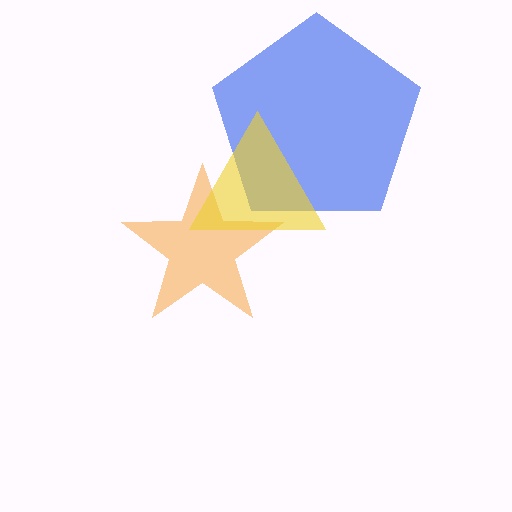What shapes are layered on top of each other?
The layered shapes are: a blue pentagon, an orange star, a yellow triangle.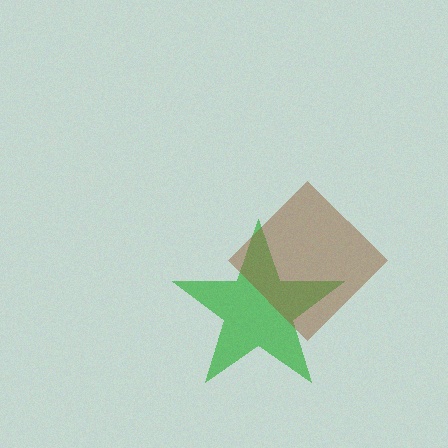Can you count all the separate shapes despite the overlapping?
Yes, there are 2 separate shapes.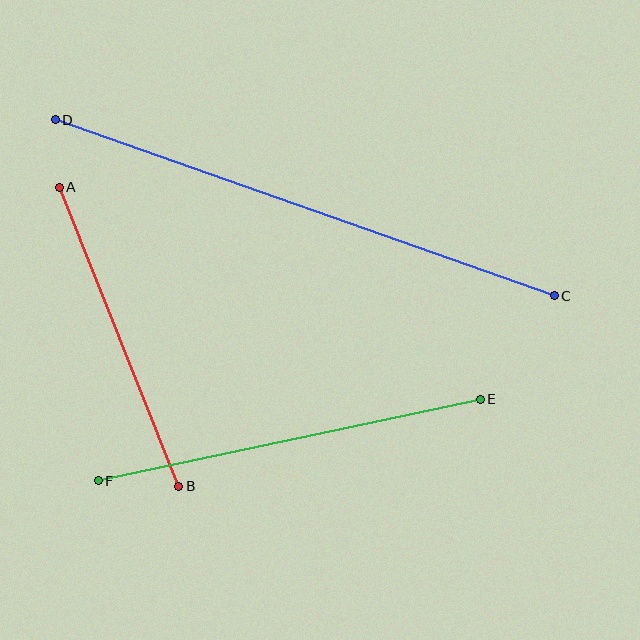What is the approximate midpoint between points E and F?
The midpoint is at approximately (289, 440) pixels.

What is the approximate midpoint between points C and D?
The midpoint is at approximately (305, 208) pixels.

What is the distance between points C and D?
The distance is approximately 529 pixels.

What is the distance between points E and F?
The distance is approximately 391 pixels.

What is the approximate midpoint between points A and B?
The midpoint is at approximately (119, 337) pixels.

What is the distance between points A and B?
The distance is approximately 322 pixels.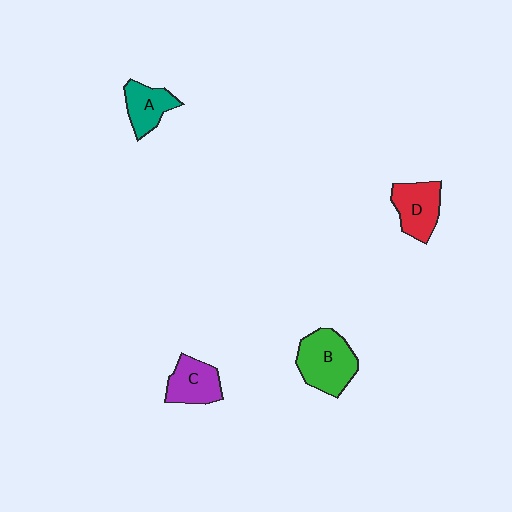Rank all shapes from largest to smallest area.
From largest to smallest: B (green), D (red), C (purple), A (teal).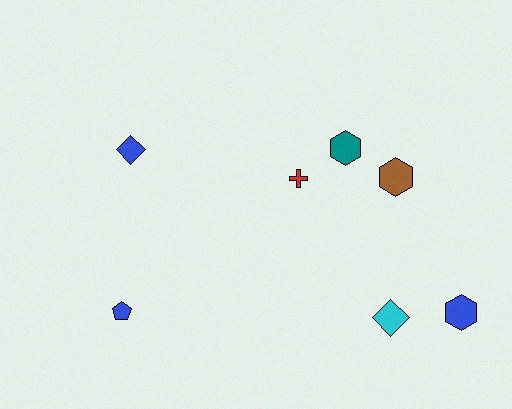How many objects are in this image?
There are 7 objects.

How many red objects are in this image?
There is 1 red object.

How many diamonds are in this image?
There are 2 diamonds.